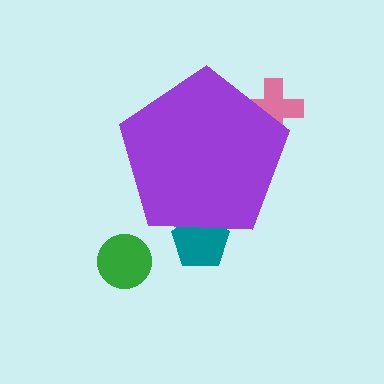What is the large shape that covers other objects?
A purple pentagon.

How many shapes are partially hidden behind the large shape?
2 shapes are partially hidden.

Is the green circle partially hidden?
No, the green circle is fully visible.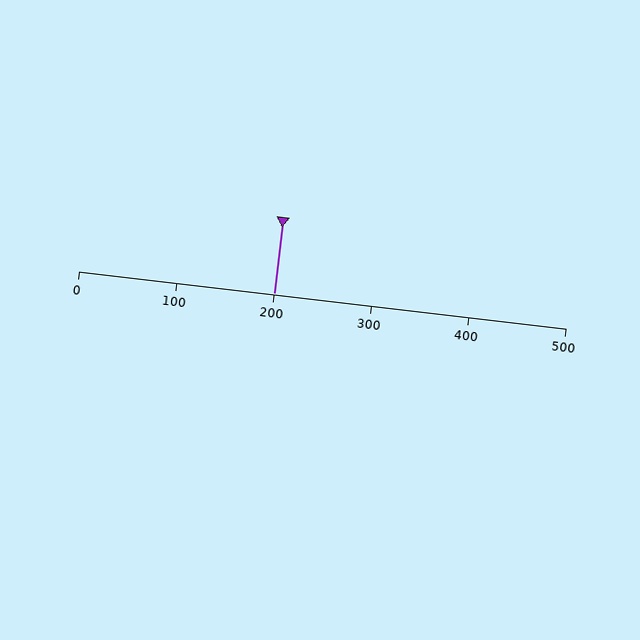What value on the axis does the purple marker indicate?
The marker indicates approximately 200.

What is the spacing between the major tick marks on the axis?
The major ticks are spaced 100 apart.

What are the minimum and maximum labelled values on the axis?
The axis runs from 0 to 500.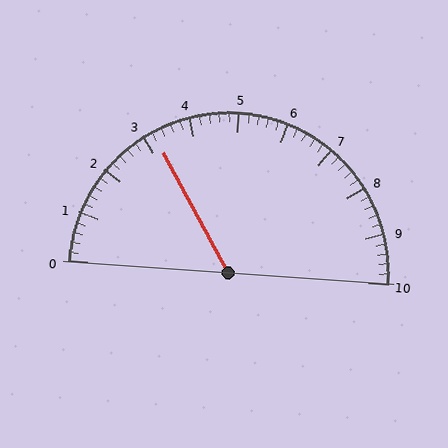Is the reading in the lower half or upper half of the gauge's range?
The reading is in the lower half of the range (0 to 10).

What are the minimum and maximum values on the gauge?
The gauge ranges from 0 to 10.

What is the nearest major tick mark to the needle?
The nearest major tick mark is 3.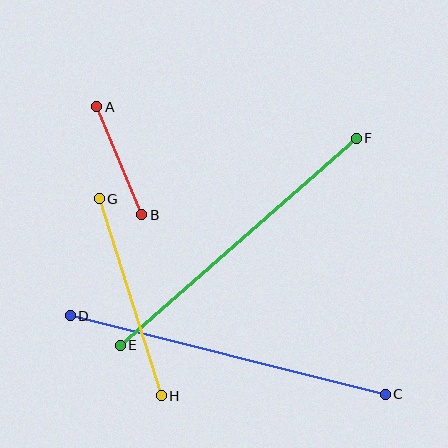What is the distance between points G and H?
The distance is approximately 207 pixels.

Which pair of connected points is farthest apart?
Points C and D are farthest apart.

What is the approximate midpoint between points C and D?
The midpoint is at approximately (228, 355) pixels.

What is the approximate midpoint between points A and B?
The midpoint is at approximately (119, 161) pixels.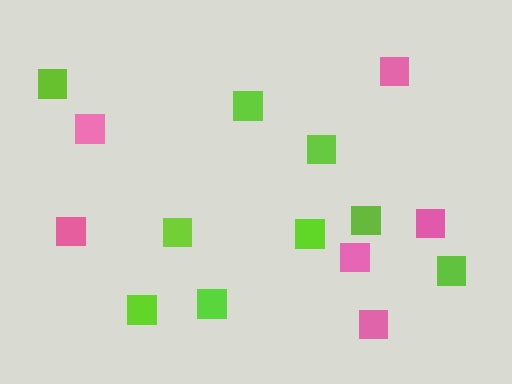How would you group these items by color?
There are 2 groups: one group of pink squares (6) and one group of lime squares (9).